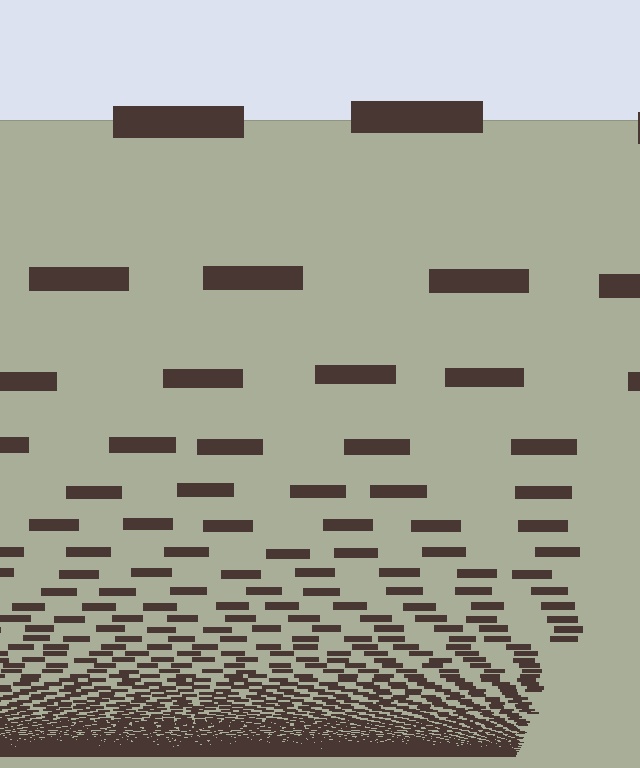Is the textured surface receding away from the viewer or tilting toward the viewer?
The surface appears to tilt toward the viewer. Texture elements get larger and sparser toward the top.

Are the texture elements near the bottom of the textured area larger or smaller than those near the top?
Smaller. The gradient is inverted — elements near the bottom are smaller and denser.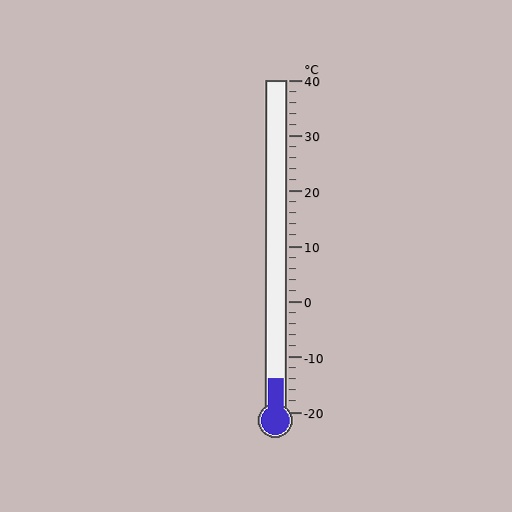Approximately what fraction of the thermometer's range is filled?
The thermometer is filled to approximately 10% of its range.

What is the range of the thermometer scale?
The thermometer scale ranges from -20°C to 40°C.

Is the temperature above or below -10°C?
The temperature is below -10°C.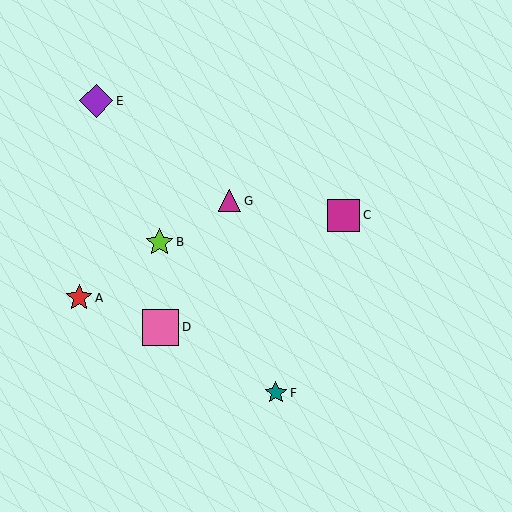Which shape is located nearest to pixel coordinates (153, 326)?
The pink square (labeled D) at (161, 327) is nearest to that location.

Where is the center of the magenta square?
The center of the magenta square is at (344, 215).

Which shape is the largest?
The pink square (labeled D) is the largest.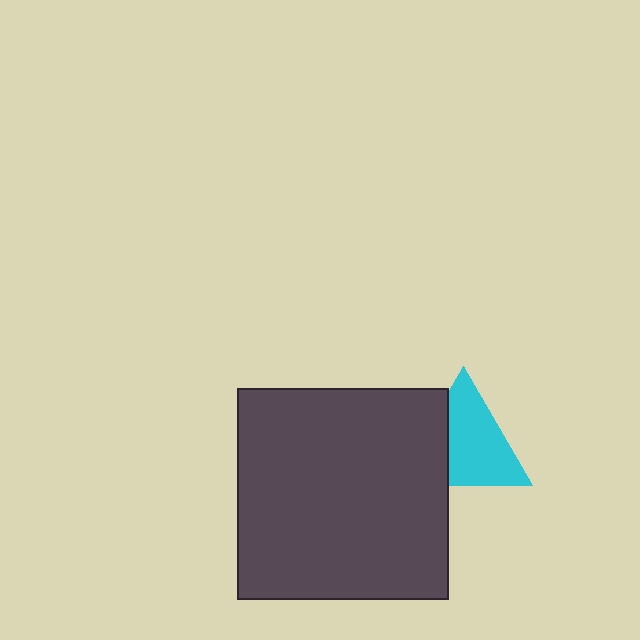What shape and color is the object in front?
The object in front is a dark gray square.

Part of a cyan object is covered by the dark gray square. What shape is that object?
It is a triangle.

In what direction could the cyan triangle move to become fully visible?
The cyan triangle could move right. That would shift it out from behind the dark gray square entirely.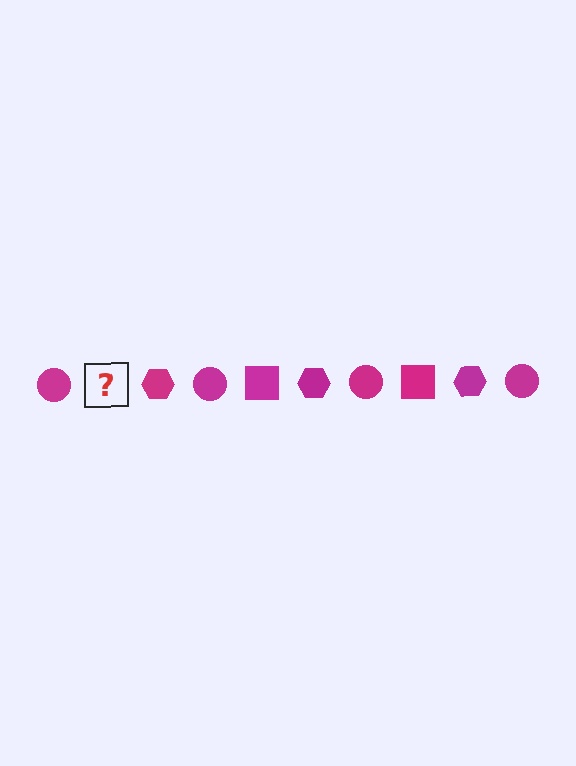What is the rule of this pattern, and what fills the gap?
The rule is that the pattern cycles through circle, square, hexagon shapes in magenta. The gap should be filled with a magenta square.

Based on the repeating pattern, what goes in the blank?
The blank should be a magenta square.